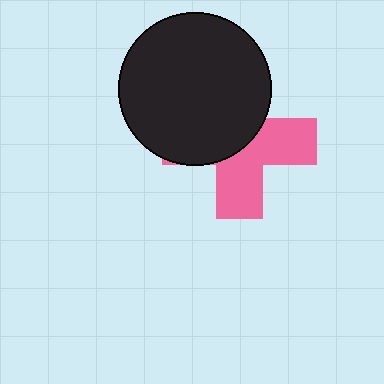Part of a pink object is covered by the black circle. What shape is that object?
It is a cross.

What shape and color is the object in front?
The object in front is a black circle.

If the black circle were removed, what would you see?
You would see the complete pink cross.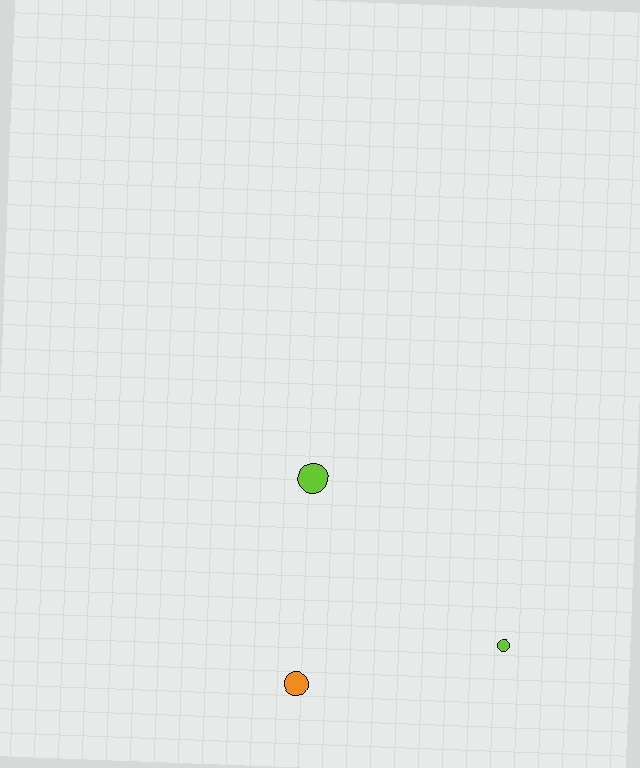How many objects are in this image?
There are 3 objects.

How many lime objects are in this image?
There are 2 lime objects.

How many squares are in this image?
There are no squares.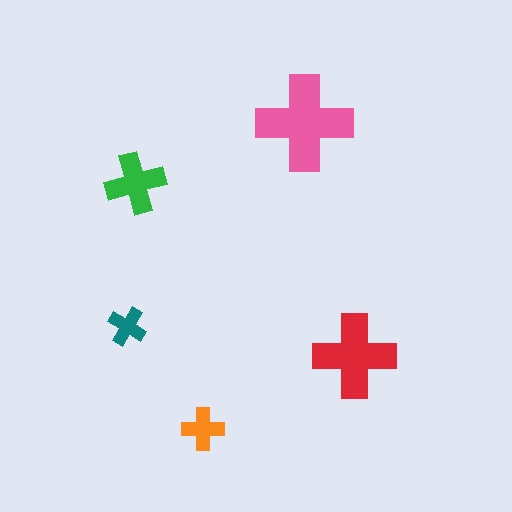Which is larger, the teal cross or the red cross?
The red one.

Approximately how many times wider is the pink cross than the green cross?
About 1.5 times wider.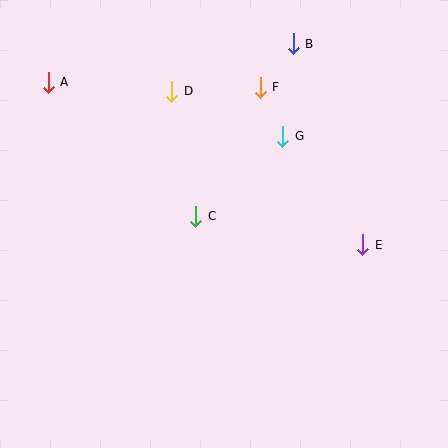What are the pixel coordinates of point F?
Point F is at (260, 87).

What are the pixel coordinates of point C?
Point C is at (196, 216).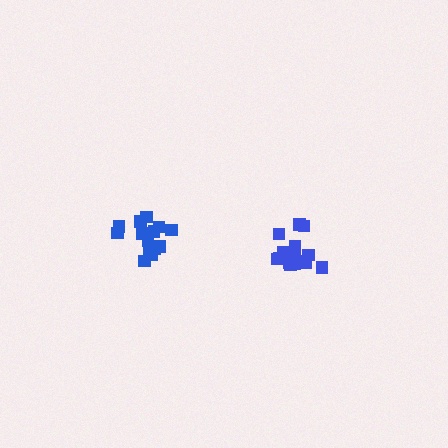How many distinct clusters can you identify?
There are 2 distinct clusters.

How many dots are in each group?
Group 1: 16 dots, Group 2: 15 dots (31 total).